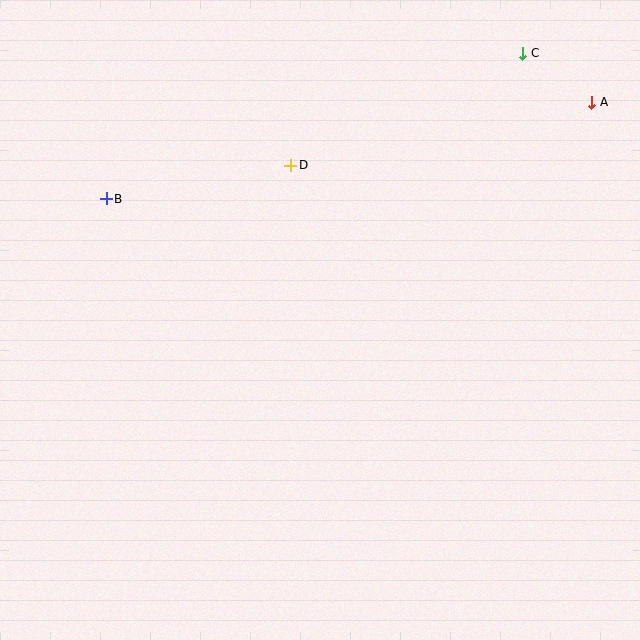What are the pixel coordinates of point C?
Point C is at (523, 53).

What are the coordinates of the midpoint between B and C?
The midpoint between B and C is at (315, 126).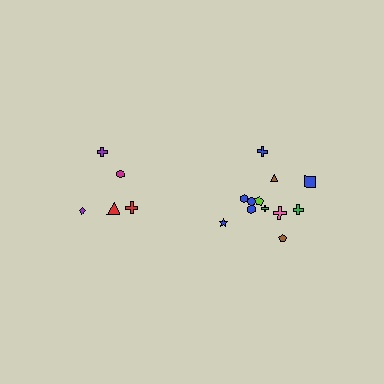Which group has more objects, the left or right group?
The right group.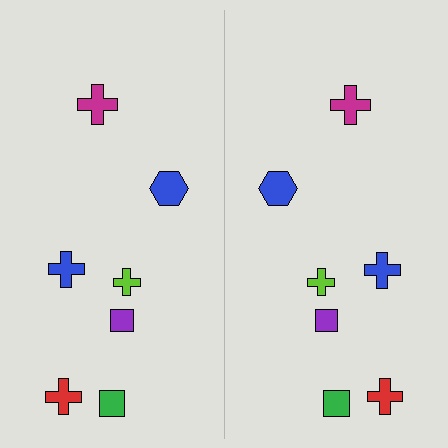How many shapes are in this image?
There are 14 shapes in this image.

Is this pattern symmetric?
Yes, this pattern has bilateral (reflection) symmetry.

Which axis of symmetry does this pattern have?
The pattern has a vertical axis of symmetry running through the center of the image.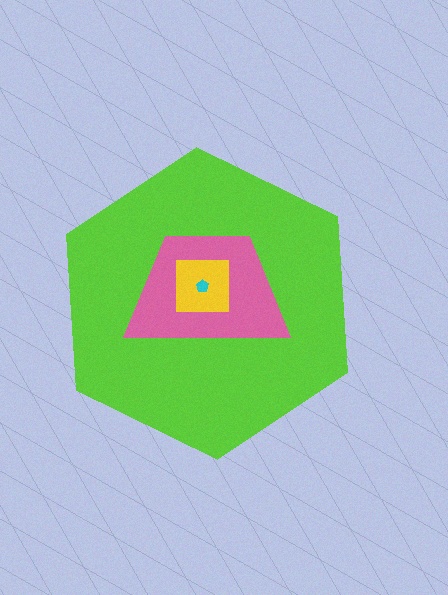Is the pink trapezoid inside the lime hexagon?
Yes.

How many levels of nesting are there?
4.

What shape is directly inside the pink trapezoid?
The yellow square.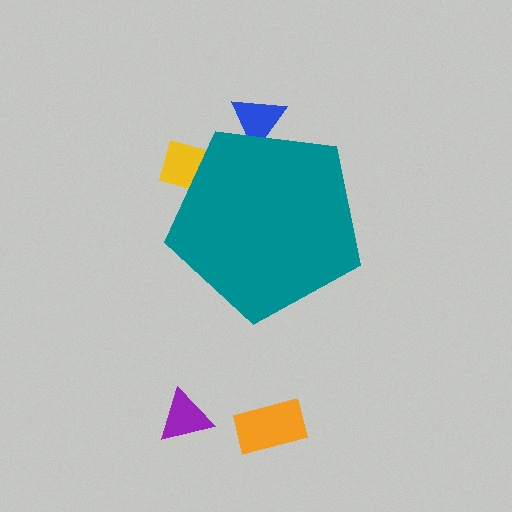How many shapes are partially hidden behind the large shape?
2 shapes are partially hidden.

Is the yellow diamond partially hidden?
Yes, the yellow diamond is partially hidden behind the teal pentagon.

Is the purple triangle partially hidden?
No, the purple triangle is fully visible.